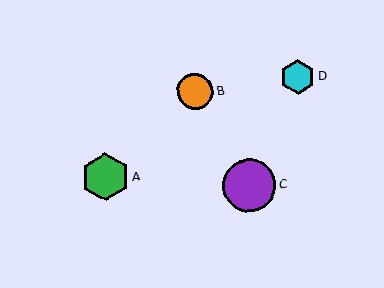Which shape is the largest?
The purple circle (labeled C) is the largest.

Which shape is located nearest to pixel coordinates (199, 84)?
The orange circle (labeled B) at (195, 92) is nearest to that location.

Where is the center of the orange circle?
The center of the orange circle is at (195, 92).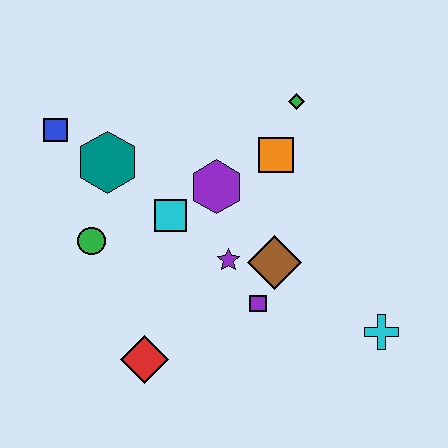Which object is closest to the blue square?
The teal hexagon is closest to the blue square.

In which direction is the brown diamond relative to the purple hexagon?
The brown diamond is below the purple hexagon.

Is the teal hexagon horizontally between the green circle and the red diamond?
Yes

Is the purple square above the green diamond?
No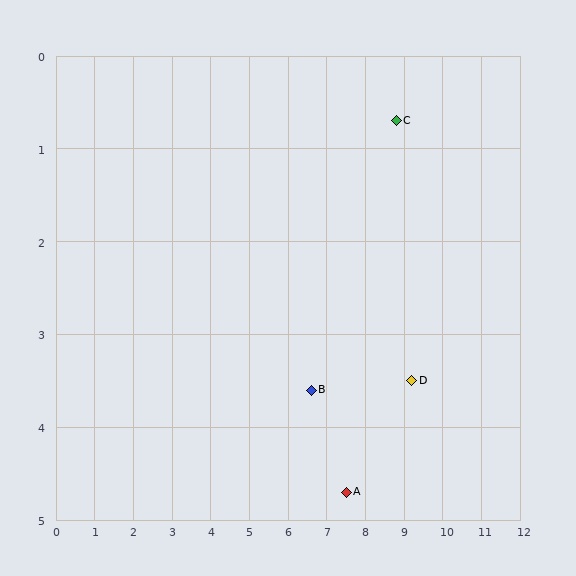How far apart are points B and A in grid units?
Points B and A are about 1.4 grid units apart.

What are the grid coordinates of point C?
Point C is at approximately (8.8, 0.7).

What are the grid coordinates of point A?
Point A is at approximately (7.5, 4.7).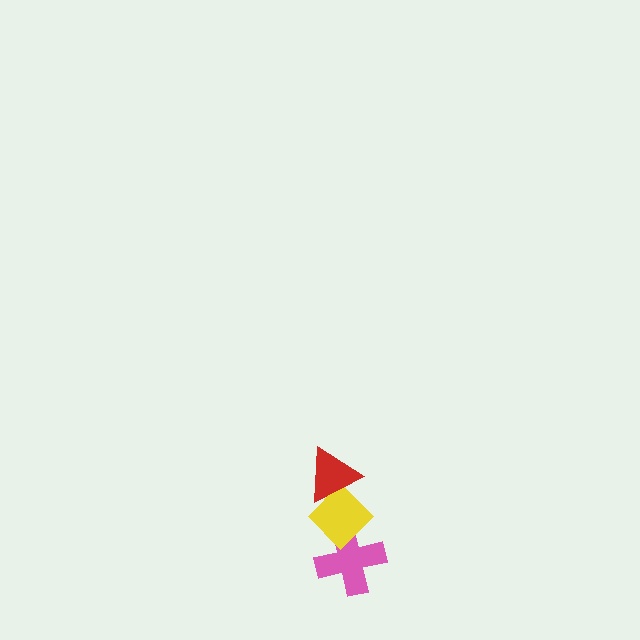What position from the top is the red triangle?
The red triangle is 1st from the top.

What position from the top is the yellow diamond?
The yellow diamond is 2nd from the top.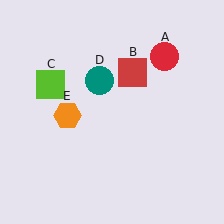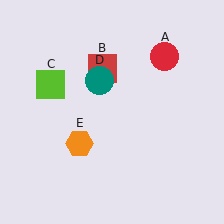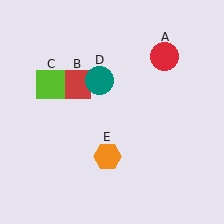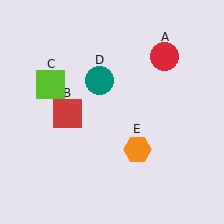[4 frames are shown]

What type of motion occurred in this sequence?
The red square (object B), orange hexagon (object E) rotated counterclockwise around the center of the scene.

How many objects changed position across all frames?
2 objects changed position: red square (object B), orange hexagon (object E).